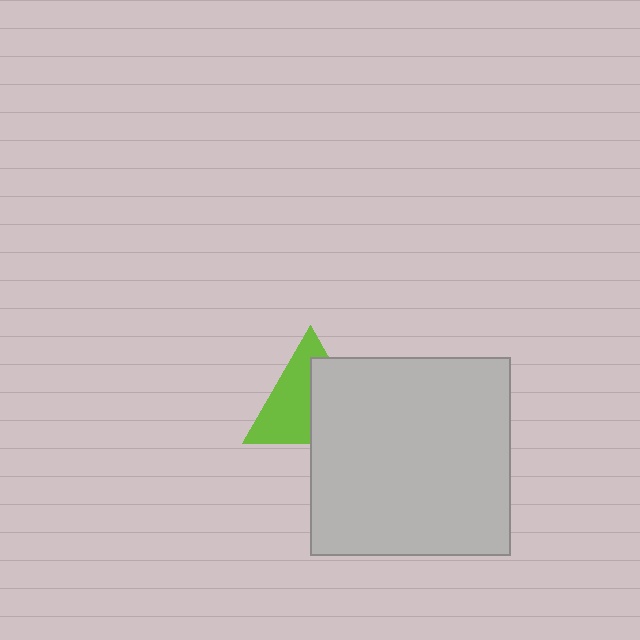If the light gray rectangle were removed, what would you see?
You would see the complete lime triangle.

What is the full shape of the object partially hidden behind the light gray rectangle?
The partially hidden object is a lime triangle.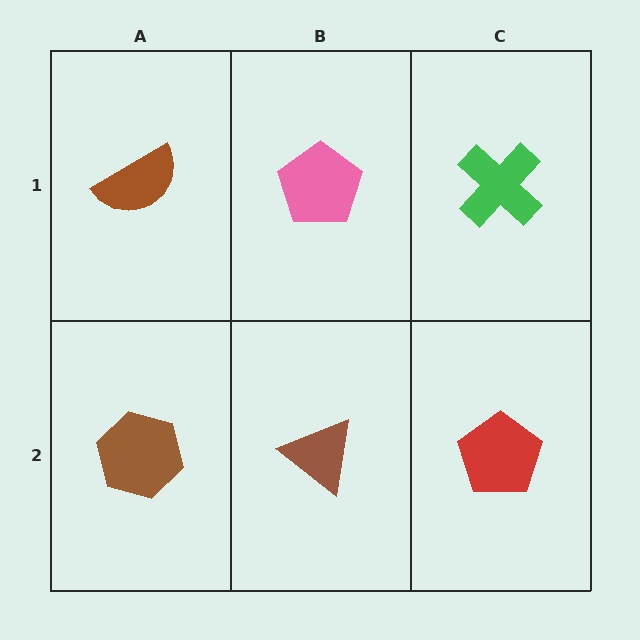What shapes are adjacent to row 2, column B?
A pink pentagon (row 1, column B), a brown hexagon (row 2, column A), a red pentagon (row 2, column C).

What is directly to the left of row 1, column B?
A brown semicircle.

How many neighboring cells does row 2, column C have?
2.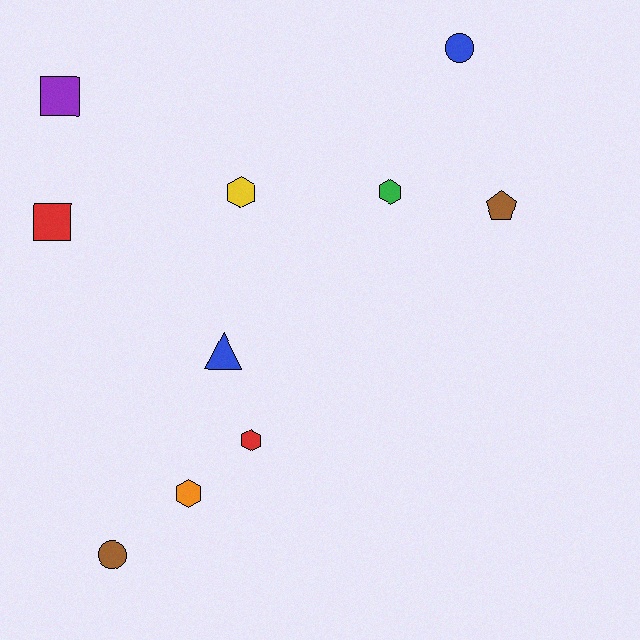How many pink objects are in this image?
There are no pink objects.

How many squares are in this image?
There are 2 squares.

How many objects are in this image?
There are 10 objects.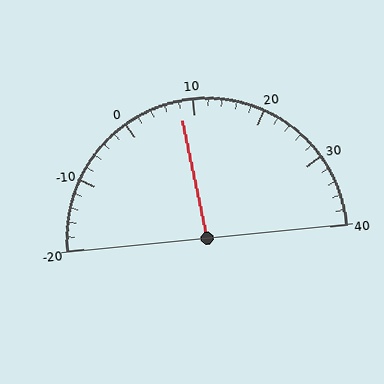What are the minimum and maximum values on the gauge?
The gauge ranges from -20 to 40.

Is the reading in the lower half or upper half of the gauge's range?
The reading is in the lower half of the range (-20 to 40).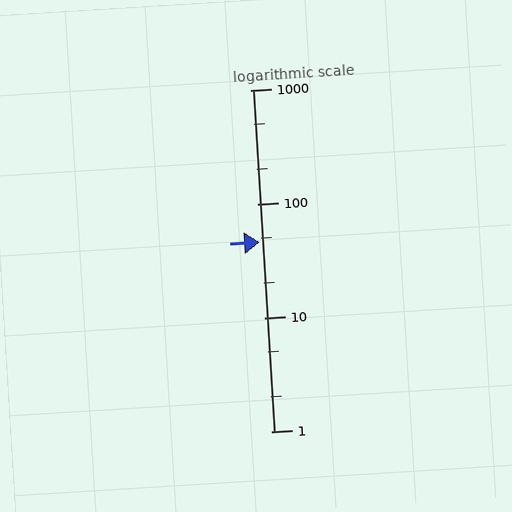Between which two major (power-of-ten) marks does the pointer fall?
The pointer is between 10 and 100.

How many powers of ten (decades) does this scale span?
The scale spans 3 decades, from 1 to 1000.